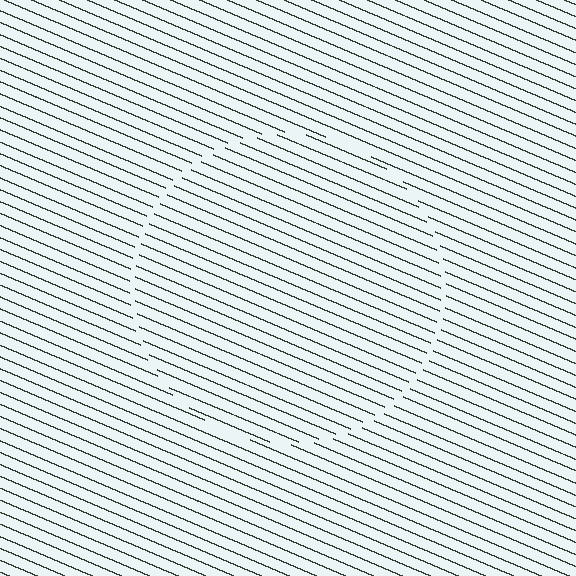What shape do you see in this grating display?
An illusory circle. The interior of the shape contains the same grating, shifted by half a period — the contour is defined by the phase discontinuity where line-ends from the inner and outer gratings abut.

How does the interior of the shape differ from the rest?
The interior of the shape contains the same grating, shifted by half a period — the contour is defined by the phase discontinuity where line-ends from the inner and outer gratings abut.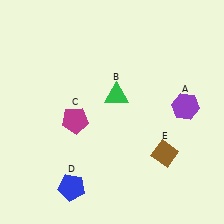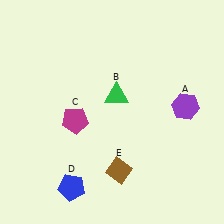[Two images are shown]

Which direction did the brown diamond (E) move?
The brown diamond (E) moved left.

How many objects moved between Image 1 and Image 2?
1 object moved between the two images.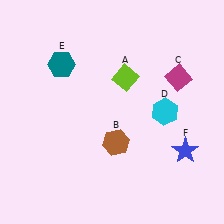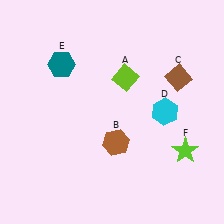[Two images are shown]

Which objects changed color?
C changed from magenta to brown. F changed from blue to lime.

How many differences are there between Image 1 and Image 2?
There are 2 differences between the two images.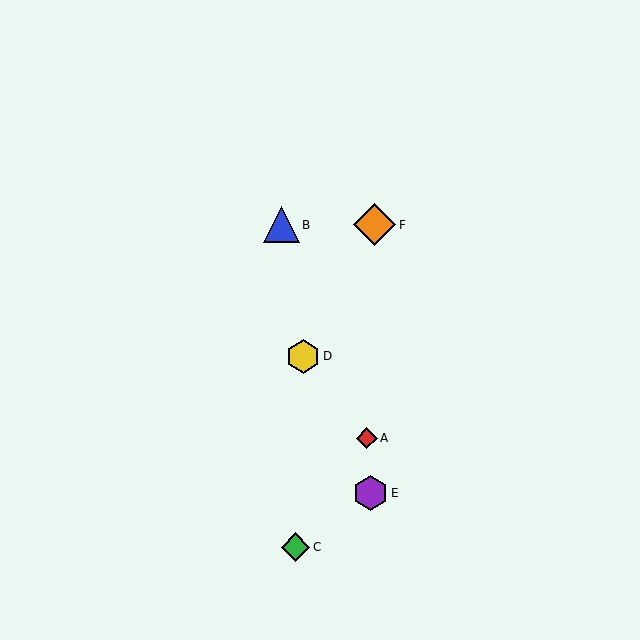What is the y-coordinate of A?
Object A is at y≈438.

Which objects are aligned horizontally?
Objects B, F are aligned horizontally.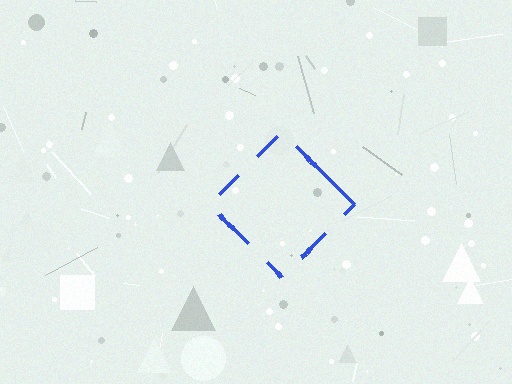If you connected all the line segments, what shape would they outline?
They would outline a diamond.